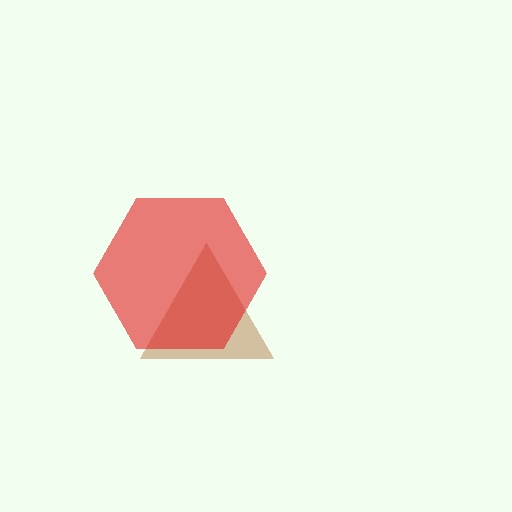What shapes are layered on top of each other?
The layered shapes are: a brown triangle, a red hexagon.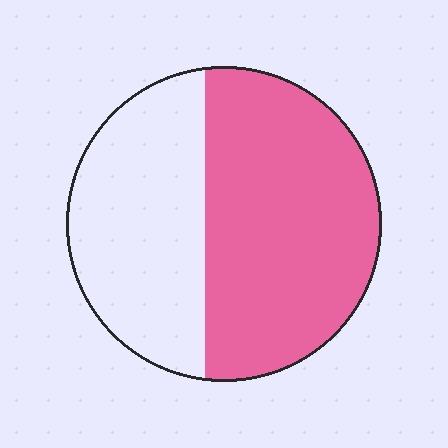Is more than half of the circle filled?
Yes.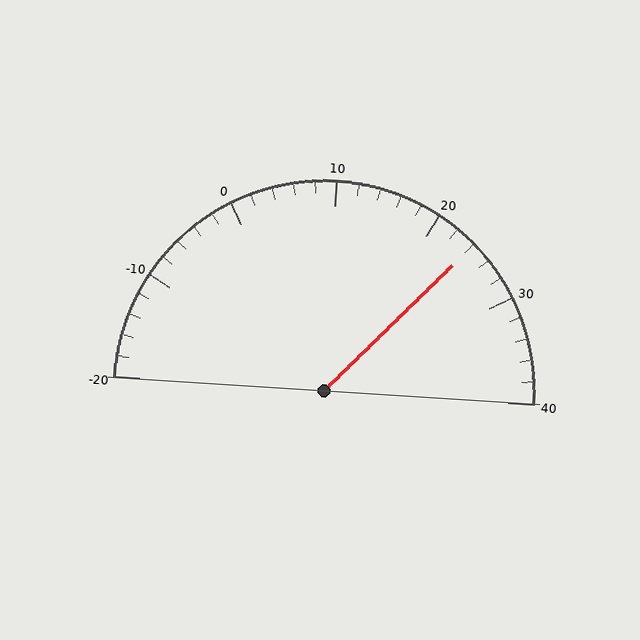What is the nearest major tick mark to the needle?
The nearest major tick mark is 20.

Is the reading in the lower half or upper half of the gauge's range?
The reading is in the upper half of the range (-20 to 40).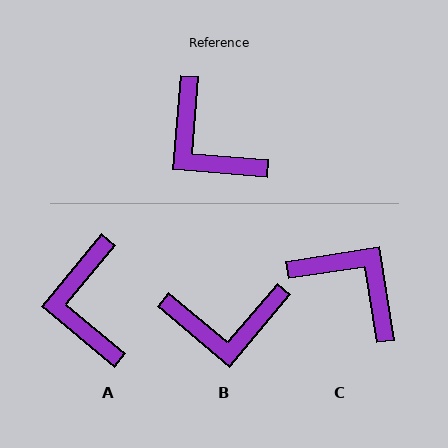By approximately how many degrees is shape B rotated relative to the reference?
Approximately 55 degrees counter-clockwise.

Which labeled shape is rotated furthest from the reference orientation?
C, about 166 degrees away.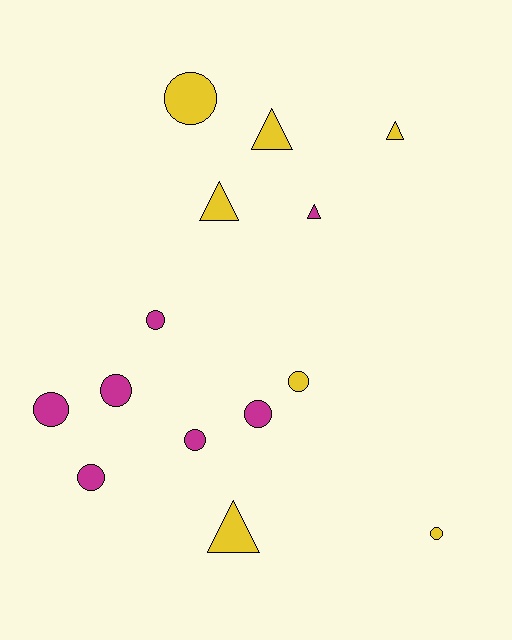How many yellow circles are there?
There are 3 yellow circles.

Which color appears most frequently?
Yellow, with 7 objects.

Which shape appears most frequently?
Circle, with 9 objects.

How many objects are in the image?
There are 14 objects.